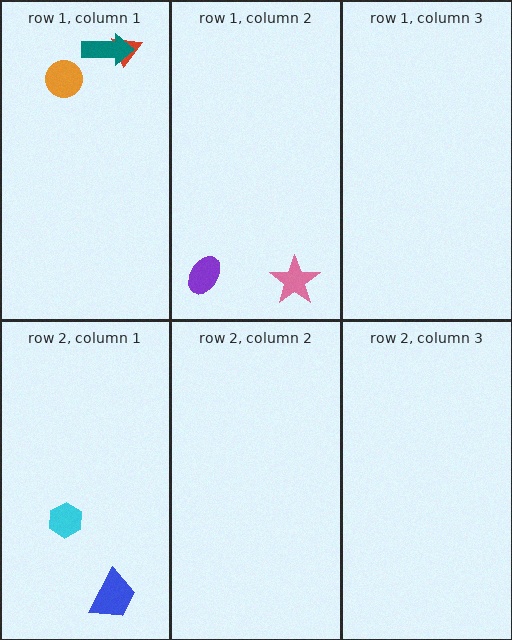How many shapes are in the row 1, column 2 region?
2.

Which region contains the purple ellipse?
The row 1, column 2 region.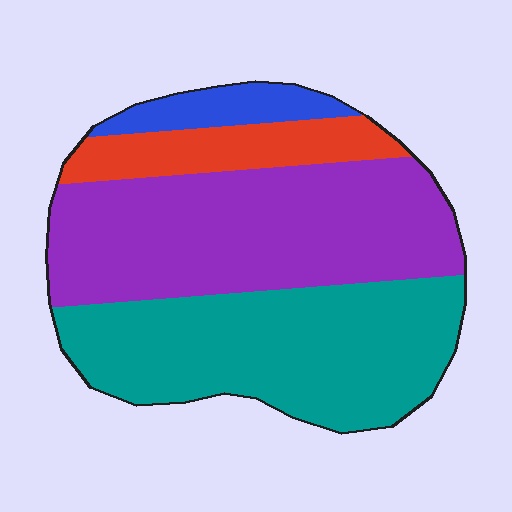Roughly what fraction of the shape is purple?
Purple takes up between a quarter and a half of the shape.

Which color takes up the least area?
Blue, at roughly 5%.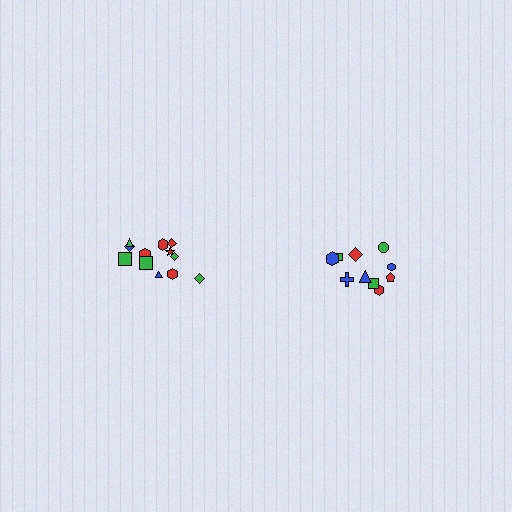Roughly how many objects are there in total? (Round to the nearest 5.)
Roughly 20 objects in total.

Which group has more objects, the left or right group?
The left group.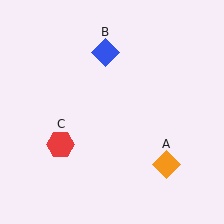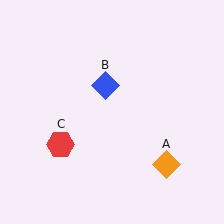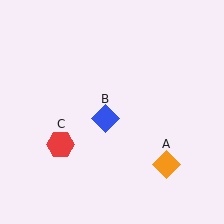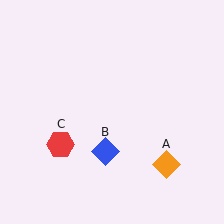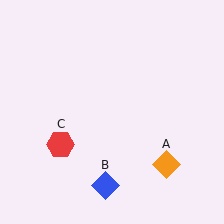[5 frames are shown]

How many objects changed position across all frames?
1 object changed position: blue diamond (object B).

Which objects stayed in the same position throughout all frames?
Orange diamond (object A) and red hexagon (object C) remained stationary.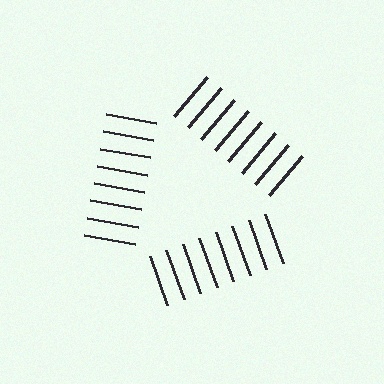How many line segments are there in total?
24 — 8 along each of the 3 edges.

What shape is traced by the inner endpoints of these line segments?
An illusory triangle — the line segments terminate on its edges but no continuous stroke is drawn.